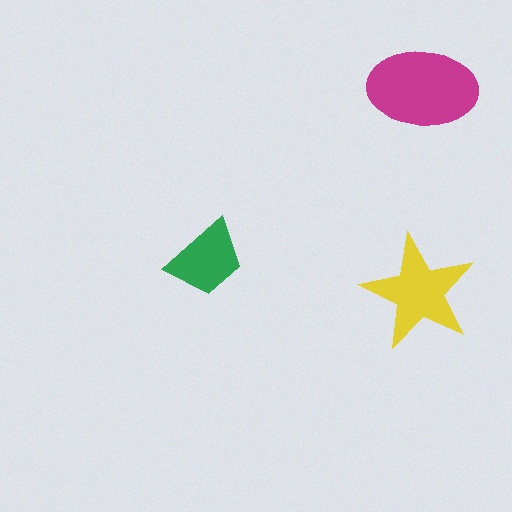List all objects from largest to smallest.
The magenta ellipse, the yellow star, the green trapezoid.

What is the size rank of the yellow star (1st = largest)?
2nd.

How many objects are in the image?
There are 3 objects in the image.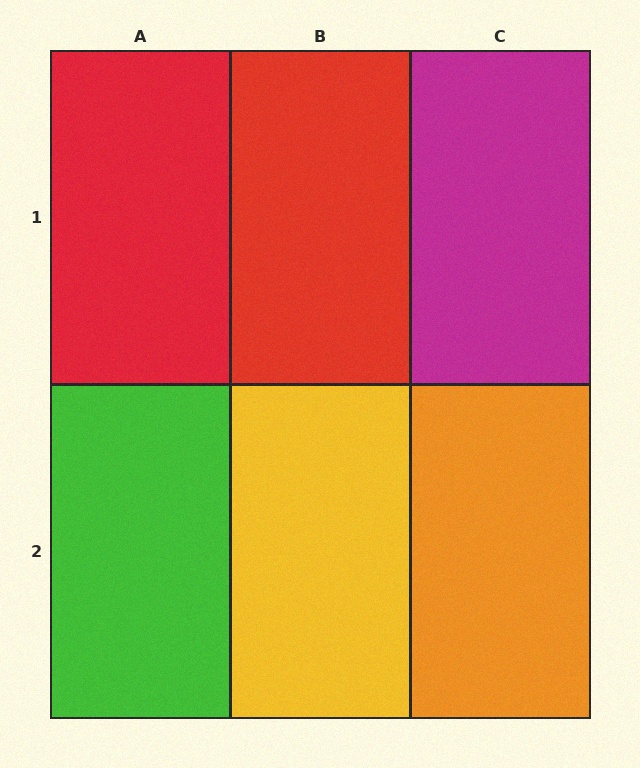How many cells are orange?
1 cell is orange.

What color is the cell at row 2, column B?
Yellow.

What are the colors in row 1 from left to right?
Red, red, magenta.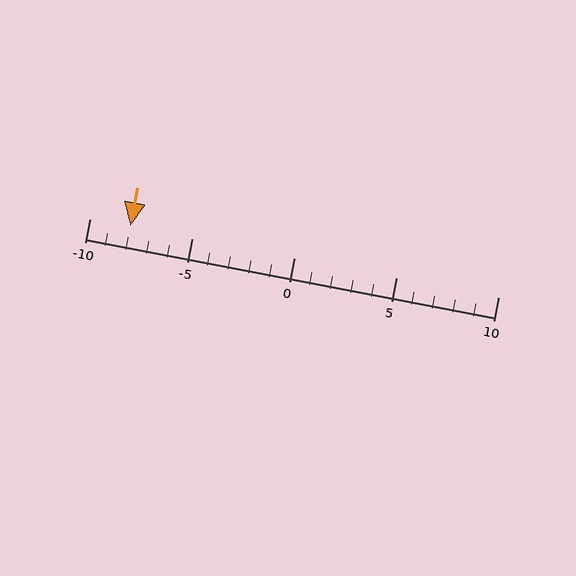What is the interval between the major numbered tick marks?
The major tick marks are spaced 5 units apart.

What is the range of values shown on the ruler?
The ruler shows values from -10 to 10.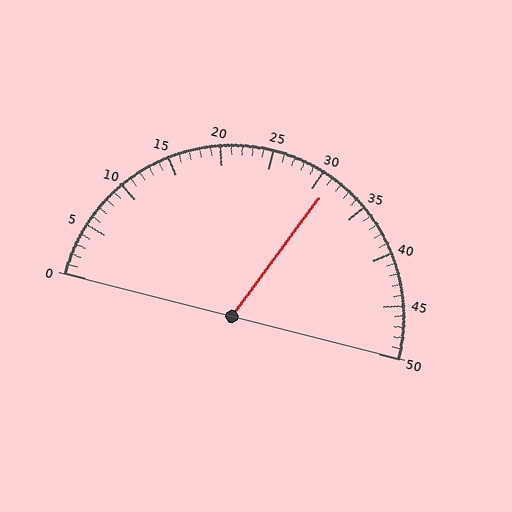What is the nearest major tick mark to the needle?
The nearest major tick mark is 30.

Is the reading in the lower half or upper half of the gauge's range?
The reading is in the upper half of the range (0 to 50).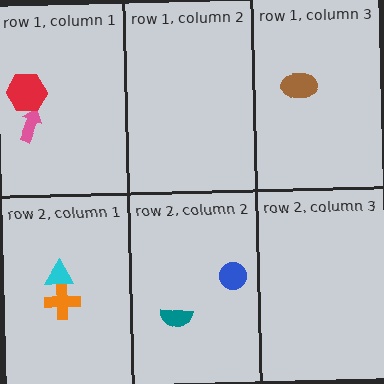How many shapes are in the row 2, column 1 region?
2.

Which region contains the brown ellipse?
The row 1, column 3 region.